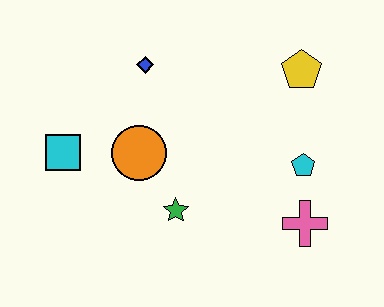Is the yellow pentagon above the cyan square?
Yes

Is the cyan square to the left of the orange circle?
Yes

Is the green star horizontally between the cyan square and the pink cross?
Yes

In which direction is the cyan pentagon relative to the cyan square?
The cyan pentagon is to the right of the cyan square.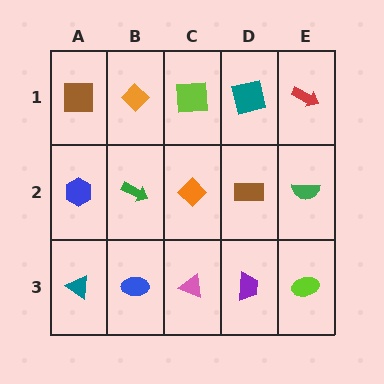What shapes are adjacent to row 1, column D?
A brown rectangle (row 2, column D), a lime square (row 1, column C), a red arrow (row 1, column E).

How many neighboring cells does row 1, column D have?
3.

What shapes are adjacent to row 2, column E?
A red arrow (row 1, column E), a lime ellipse (row 3, column E), a brown rectangle (row 2, column D).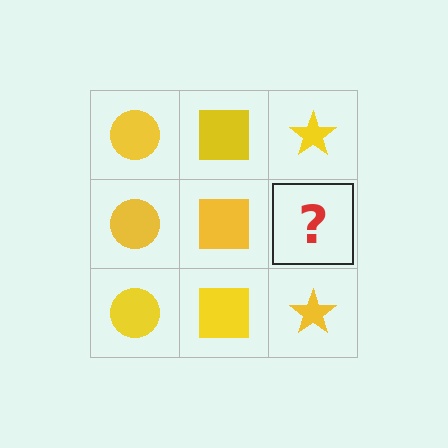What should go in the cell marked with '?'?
The missing cell should contain a yellow star.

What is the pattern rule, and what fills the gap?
The rule is that each column has a consistent shape. The gap should be filled with a yellow star.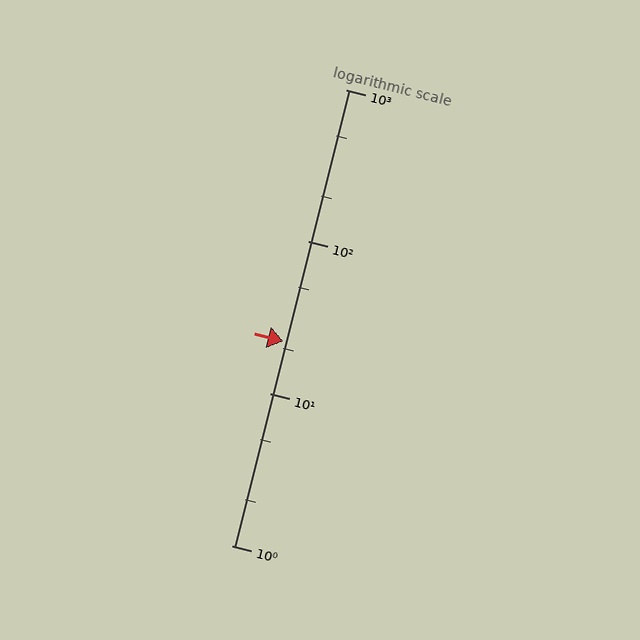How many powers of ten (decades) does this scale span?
The scale spans 3 decades, from 1 to 1000.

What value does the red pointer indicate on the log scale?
The pointer indicates approximately 22.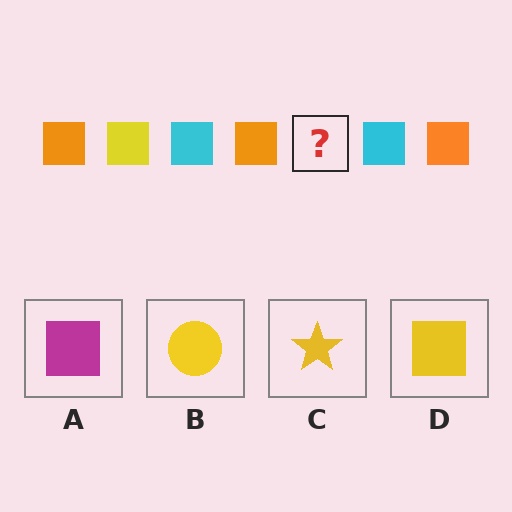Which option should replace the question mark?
Option D.